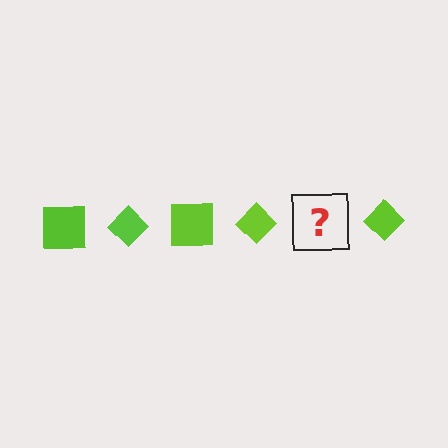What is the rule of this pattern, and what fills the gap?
The rule is that the pattern cycles through square, diamond shapes in lime. The gap should be filled with a lime square.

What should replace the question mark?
The question mark should be replaced with a lime square.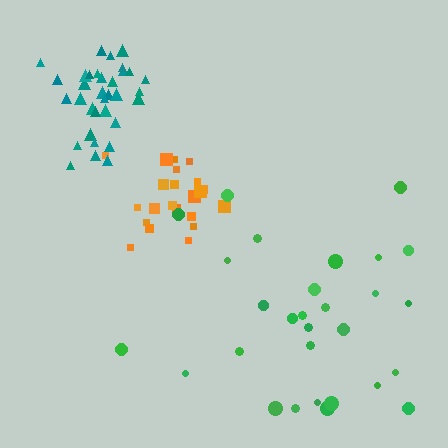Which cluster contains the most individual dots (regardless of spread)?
Teal (34).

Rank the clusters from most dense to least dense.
orange, teal, green.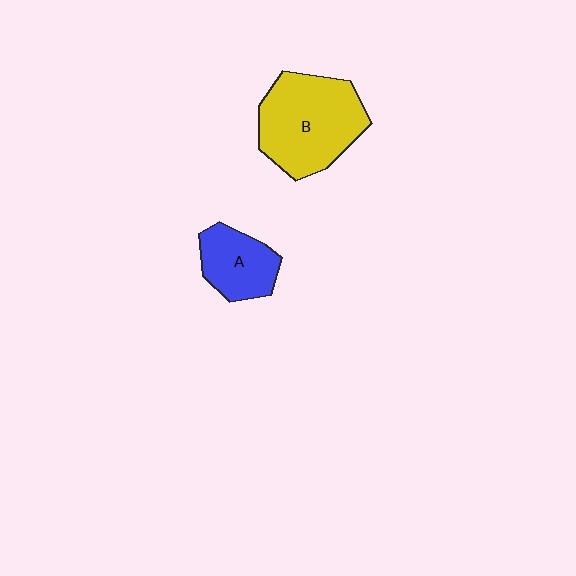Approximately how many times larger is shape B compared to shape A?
Approximately 1.9 times.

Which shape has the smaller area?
Shape A (blue).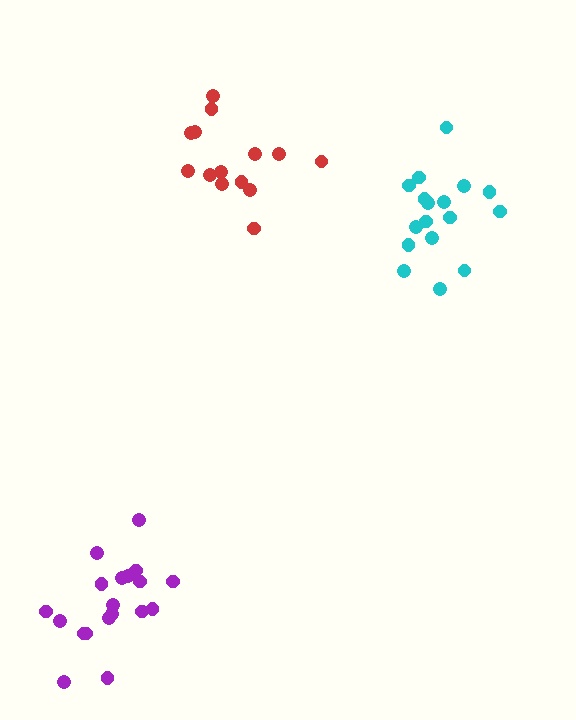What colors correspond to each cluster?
The clusters are colored: red, purple, cyan.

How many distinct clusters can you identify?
There are 3 distinct clusters.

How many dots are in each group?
Group 1: 14 dots, Group 2: 19 dots, Group 3: 17 dots (50 total).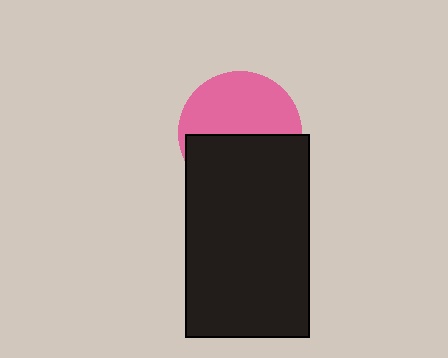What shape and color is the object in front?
The object in front is a black rectangle.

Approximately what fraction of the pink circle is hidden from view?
Roughly 48% of the pink circle is hidden behind the black rectangle.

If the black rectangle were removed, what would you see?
You would see the complete pink circle.